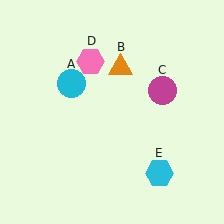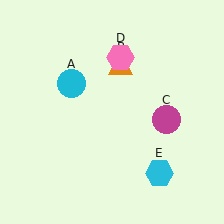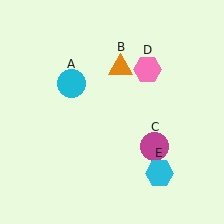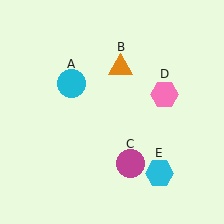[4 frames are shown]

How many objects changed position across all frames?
2 objects changed position: magenta circle (object C), pink hexagon (object D).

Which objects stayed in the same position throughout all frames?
Cyan circle (object A) and orange triangle (object B) and cyan hexagon (object E) remained stationary.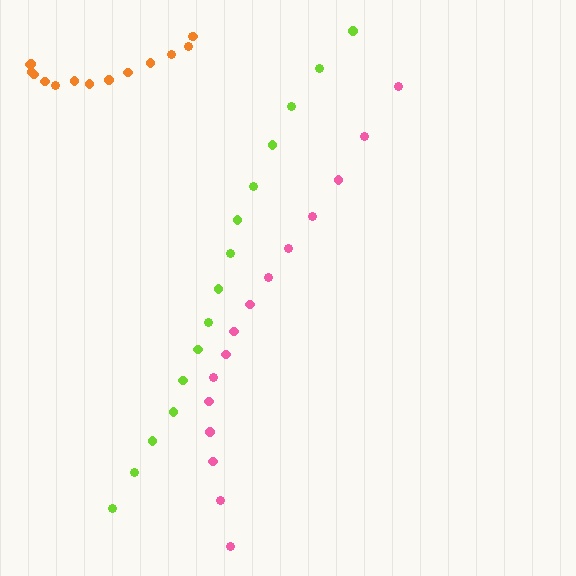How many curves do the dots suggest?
There are 3 distinct paths.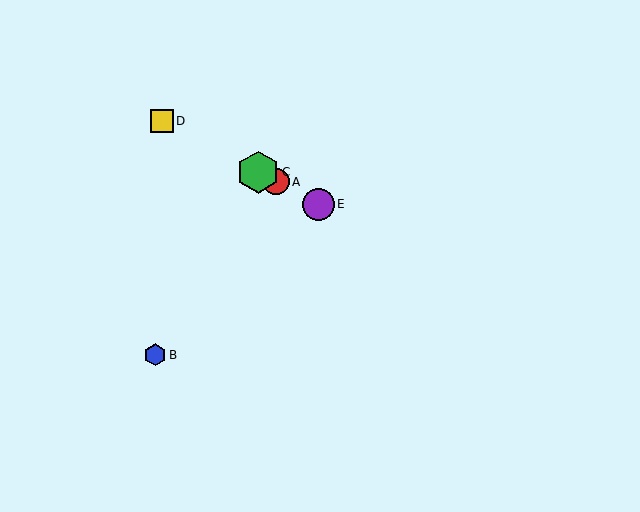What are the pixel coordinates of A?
Object A is at (276, 182).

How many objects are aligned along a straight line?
4 objects (A, C, D, E) are aligned along a straight line.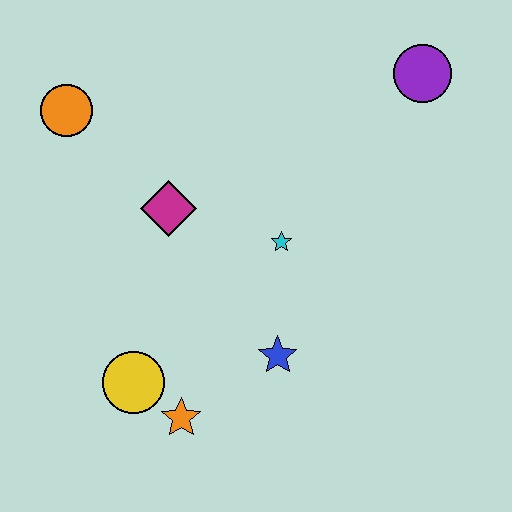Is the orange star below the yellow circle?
Yes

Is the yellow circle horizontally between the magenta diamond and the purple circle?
No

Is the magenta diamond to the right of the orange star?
No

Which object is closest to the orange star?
The yellow circle is closest to the orange star.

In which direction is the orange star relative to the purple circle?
The orange star is below the purple circle.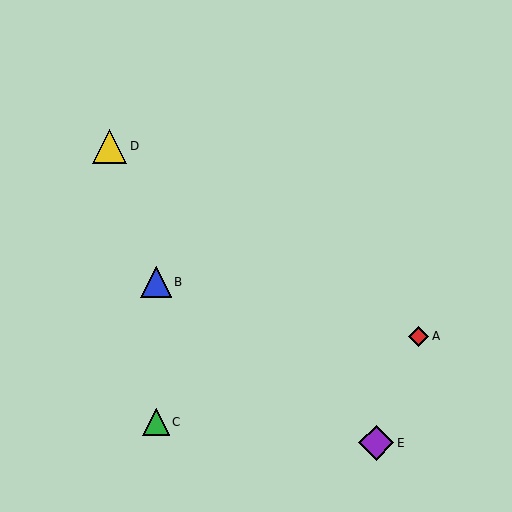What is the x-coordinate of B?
Object B is at x≈156.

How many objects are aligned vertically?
2 objects (B, C) are aligned vertically.